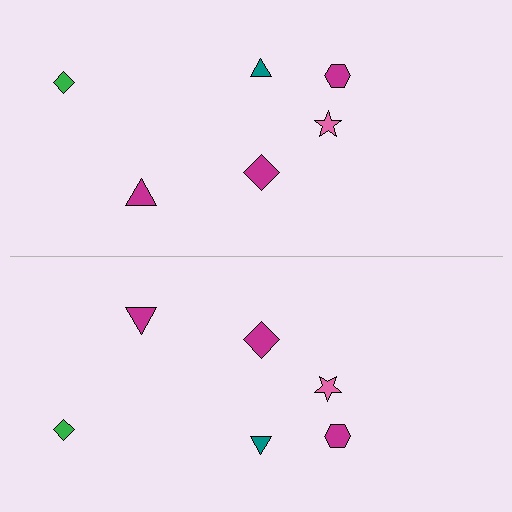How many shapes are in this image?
There are 12 shapes in this image.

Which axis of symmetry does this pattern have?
The pattern has a horizontal axis of symmetry running through the center of the image.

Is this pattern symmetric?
Yes, this pattern has bilateral (reflection) symmetry.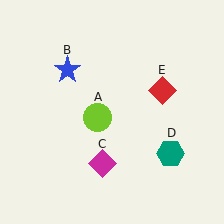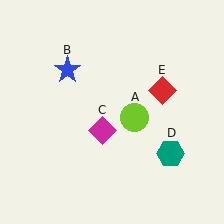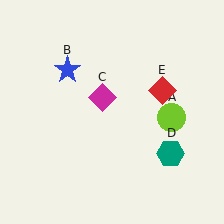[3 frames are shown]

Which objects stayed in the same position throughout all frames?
Blue star (object B) and teal hexagon (object D) and red diamond (object E) remained stationary.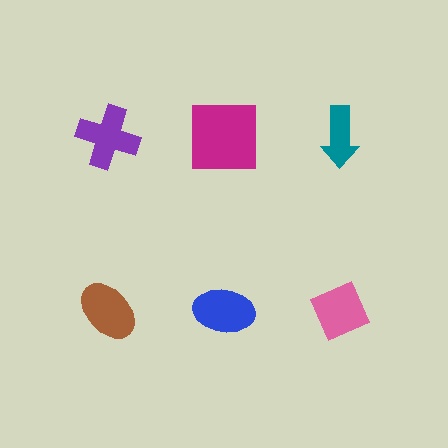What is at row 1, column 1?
A purple cross.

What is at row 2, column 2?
A blue ellipse.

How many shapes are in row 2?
3 shapes.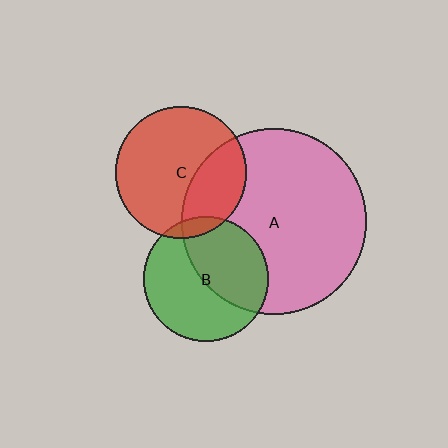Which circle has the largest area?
Circle A (pink).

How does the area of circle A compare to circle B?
Approximately 2.2 times.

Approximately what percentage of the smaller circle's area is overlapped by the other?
Approximately 45%.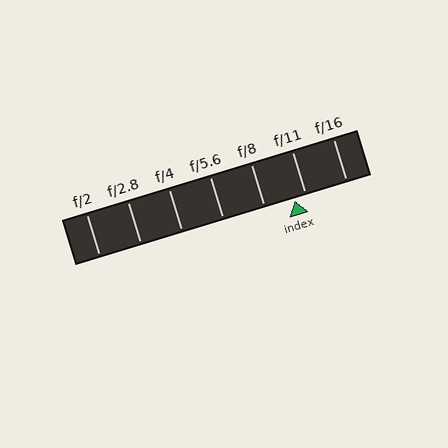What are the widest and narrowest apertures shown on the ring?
The widest aperture shown is f/2 and the narrowest is f/16.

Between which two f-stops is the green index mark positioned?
The index mark is between f/8 and f/11.